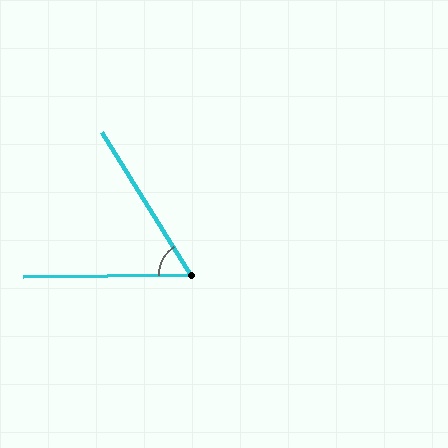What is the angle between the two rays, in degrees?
Approximately 59 degrees.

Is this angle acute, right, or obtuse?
It is acute.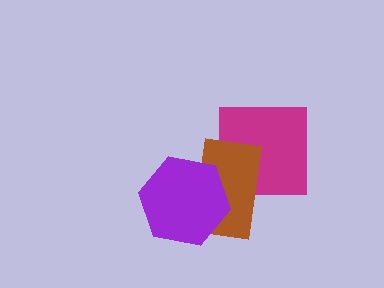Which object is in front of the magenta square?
The brown rectangle is in front of the magenta square.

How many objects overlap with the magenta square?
1 object overlaps with the magenta square.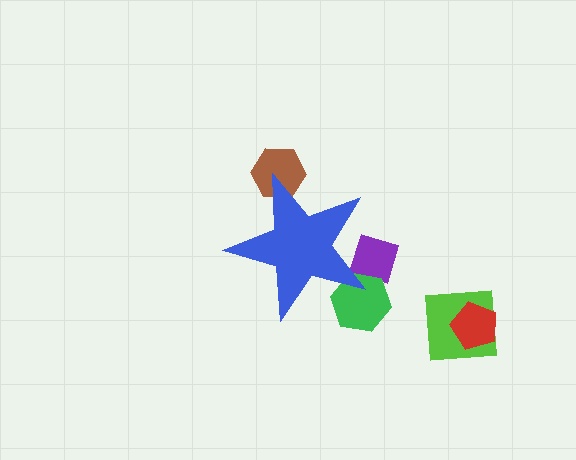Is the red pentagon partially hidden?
No, the red pentagon is fully visible.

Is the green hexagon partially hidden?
Yes, the green hexagon is partially hidden behind the blue star.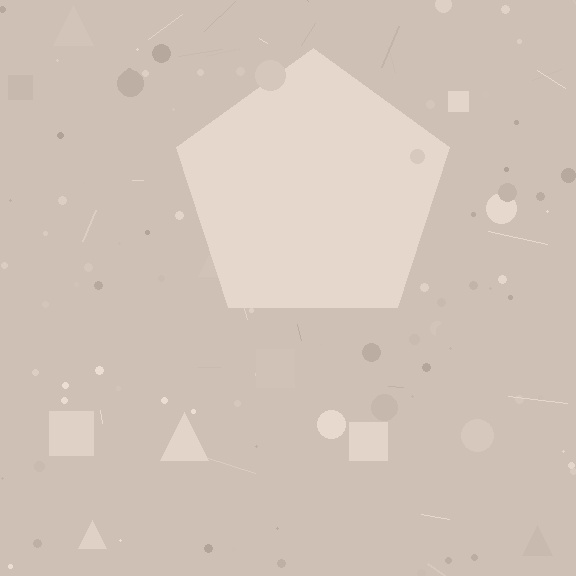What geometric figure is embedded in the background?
A pentagon is embedded in the background.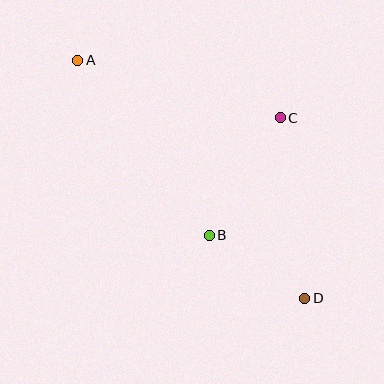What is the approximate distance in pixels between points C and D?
The distance between C and D is approximately 182 pixels.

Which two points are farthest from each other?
Points A and D are farthest from each other.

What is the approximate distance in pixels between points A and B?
The distance between A and B is approximately 219 pixels.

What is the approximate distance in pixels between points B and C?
The distance between B and C is approximately 138 pixels.